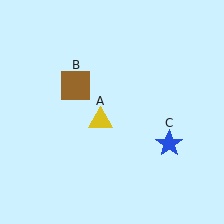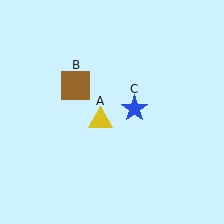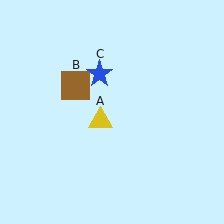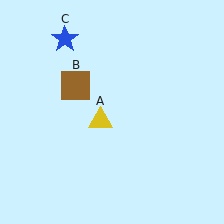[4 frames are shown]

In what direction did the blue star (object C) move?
The blue star (object C) moved up and to the left.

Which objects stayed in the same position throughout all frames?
Yellow triangle (object A) and brown square (object B) remained stationary.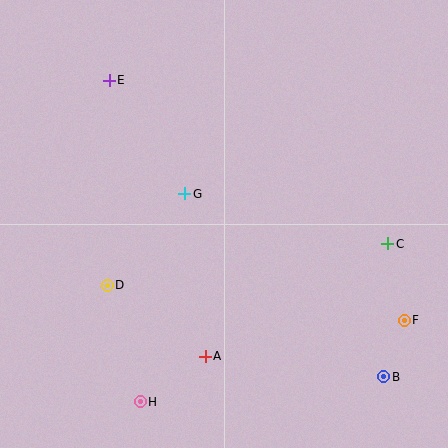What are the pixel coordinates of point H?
Point H is at (140, 402).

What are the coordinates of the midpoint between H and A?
The midpoint between H and A is at (173, 379).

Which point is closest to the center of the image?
Point G at (185, 194) is closest to the center.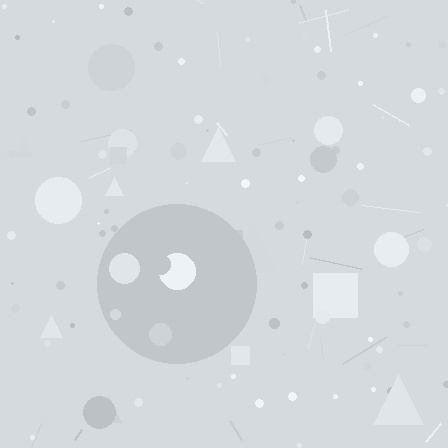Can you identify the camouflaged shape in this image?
The camouflaged shape is a circle.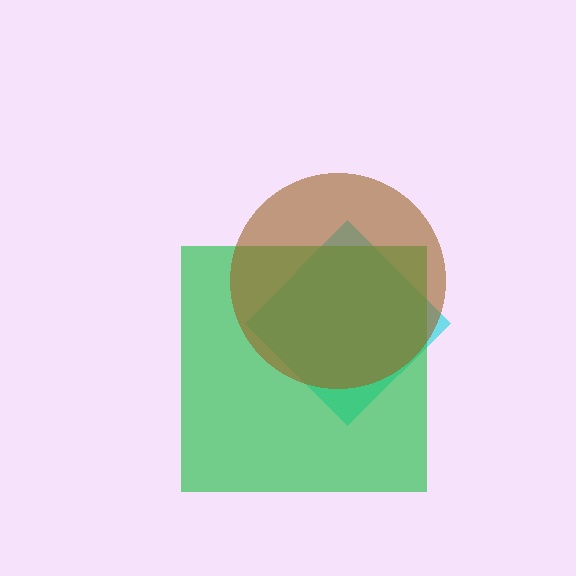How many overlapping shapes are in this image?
There are 3 overlapping shapes in the image.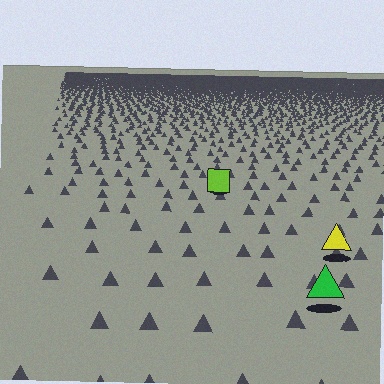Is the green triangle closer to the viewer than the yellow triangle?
Yes. The green triangle is closer — you can tell from the texture gradient: the ground texture is coarser near it.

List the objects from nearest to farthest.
From nearest to farthest: the green triangle, the yellow triangle, the lime square.